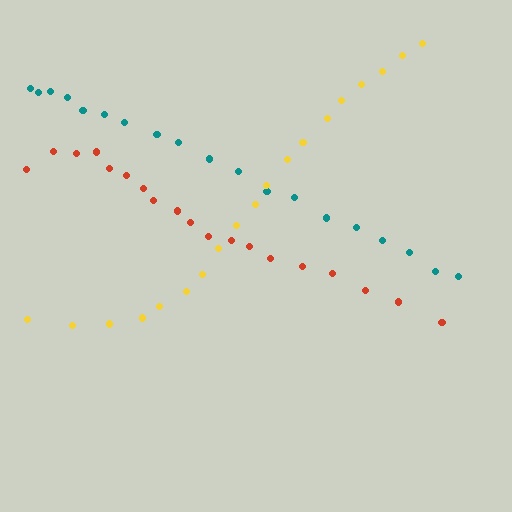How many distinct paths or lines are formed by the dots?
There are 3 distinct paths.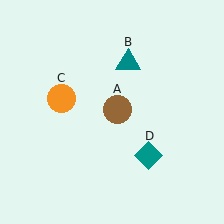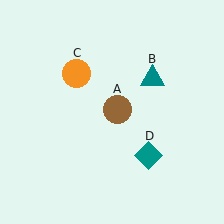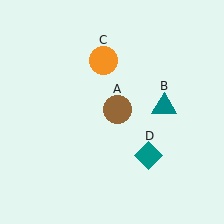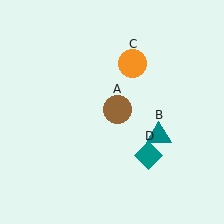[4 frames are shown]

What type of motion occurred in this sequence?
The teal triangle (object B), orange circle (object C) rotated clockwise around the center of the scene.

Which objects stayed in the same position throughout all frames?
Brown circle (object A) and teal diamond (object D) remained stationary.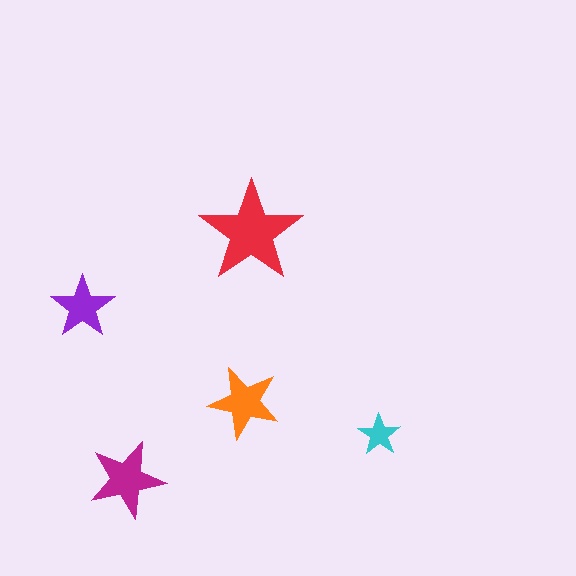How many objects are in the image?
There are 5 objects in the image.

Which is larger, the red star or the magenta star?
The red one.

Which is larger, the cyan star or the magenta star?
The magenta one.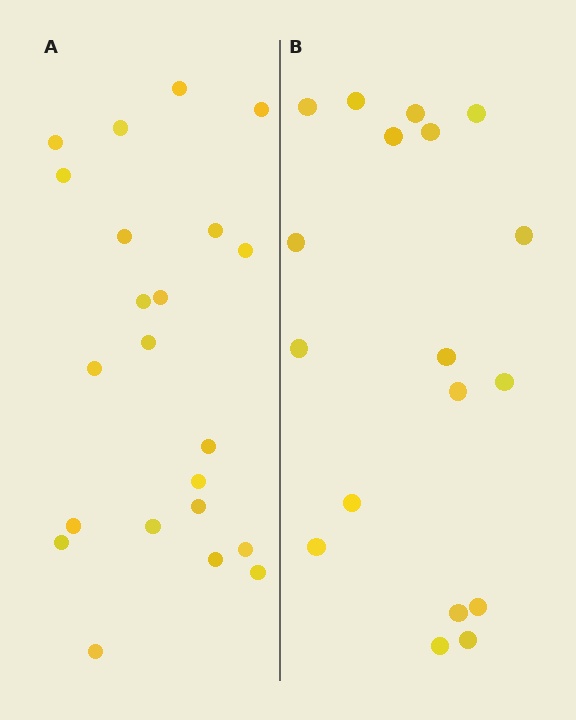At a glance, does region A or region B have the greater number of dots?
Region A (the left region) has more dots.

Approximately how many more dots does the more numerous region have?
Region A has about 4 more dots than region B.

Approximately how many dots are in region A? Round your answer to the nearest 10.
About 20 dots. (The exact count is 22, which rounds to 20.)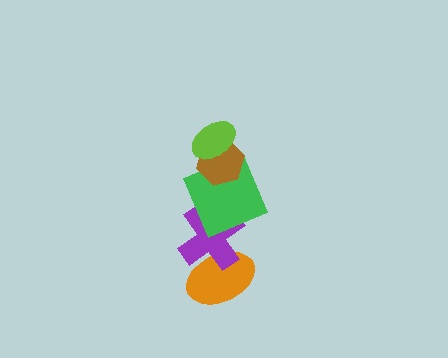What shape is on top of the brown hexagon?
The lime ellipse is on top of the brown hexagon.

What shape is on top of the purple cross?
The green square is on top of the purple cross.